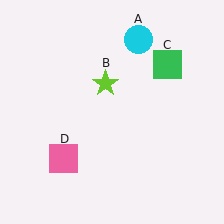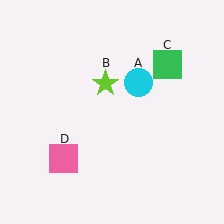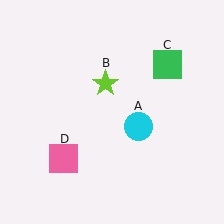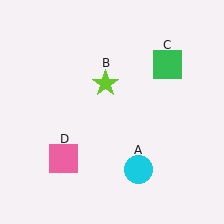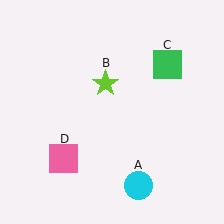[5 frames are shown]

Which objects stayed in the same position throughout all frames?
Lime star (object B) and green square (object C) and pink square (object D) remained stationary.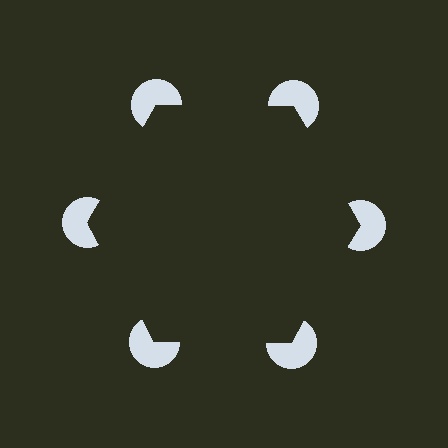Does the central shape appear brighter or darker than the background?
It typically appears slightly darker than the background, even though no actual brightness change is drawn.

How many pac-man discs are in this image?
There are 6 — one at each vertex of the illusory hexagon.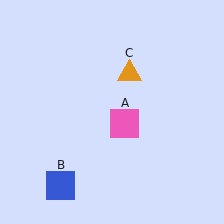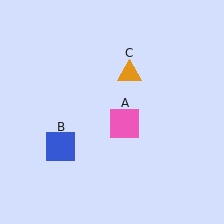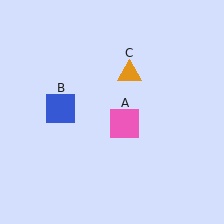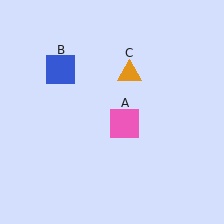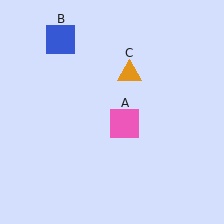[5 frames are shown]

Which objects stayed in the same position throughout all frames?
Pink square (object A) and orange triangle (object C) remained stationary.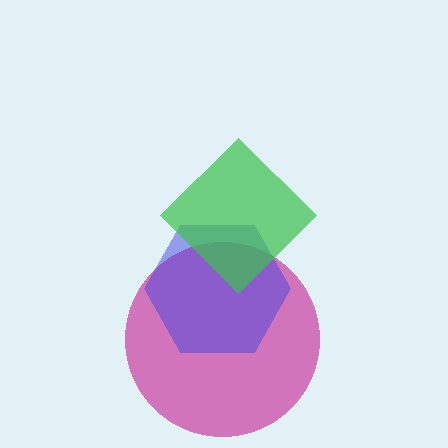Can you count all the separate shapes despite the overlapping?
Yes, there are 3 separate shapes.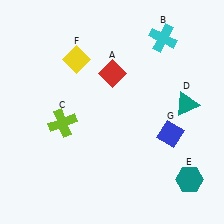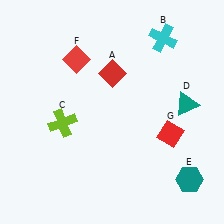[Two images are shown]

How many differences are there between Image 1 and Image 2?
There are 2 differences between the two images.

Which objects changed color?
F changed from yellow to red. G changed from blue to red.